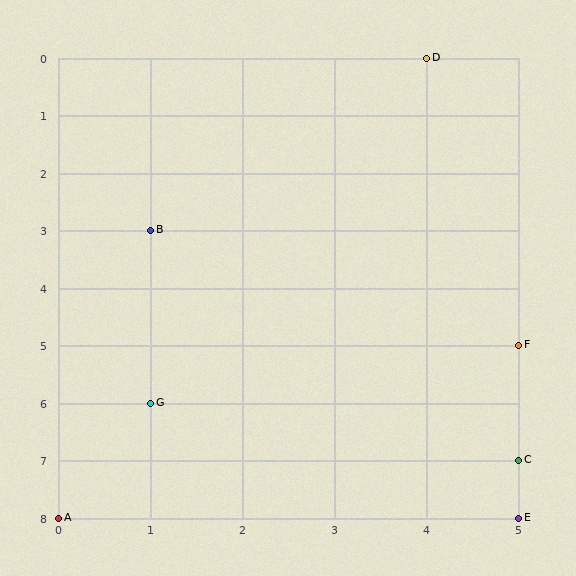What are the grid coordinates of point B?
Point B is at grid coordinates (1, 3).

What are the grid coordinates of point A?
Point A is at grid coordinates (0, 8).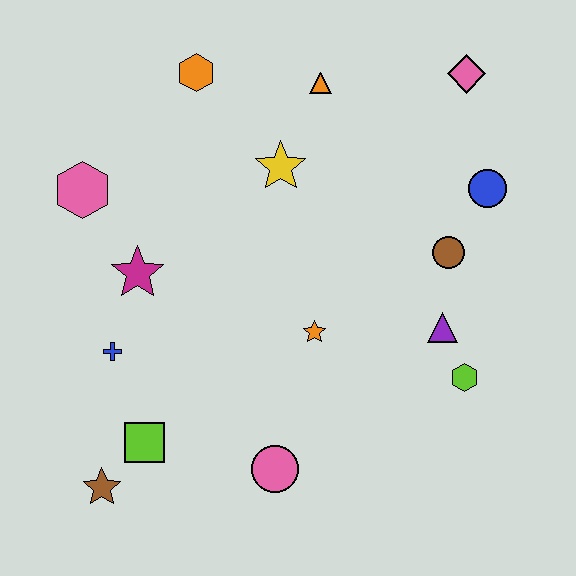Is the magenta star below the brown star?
No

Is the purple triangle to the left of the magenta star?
No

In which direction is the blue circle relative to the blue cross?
The blue circle is to the right of the blue cross.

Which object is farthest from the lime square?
The pink diamond is farthest from the lime square.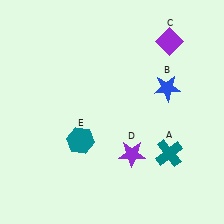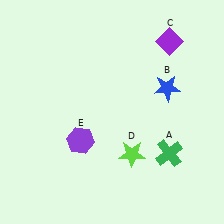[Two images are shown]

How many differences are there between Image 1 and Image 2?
There are 3 differences between the two images.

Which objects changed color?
A changed from teal to green. D changed from purple to lime. E changed from teal to purple.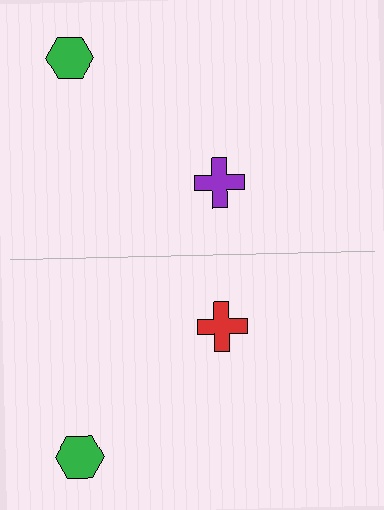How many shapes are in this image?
There are 4 shapes in this image.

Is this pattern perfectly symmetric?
No, the pattern is not perfectly symmetric. The red cross on the bottom side breaks the symmetry — its mirror counterpart is purple.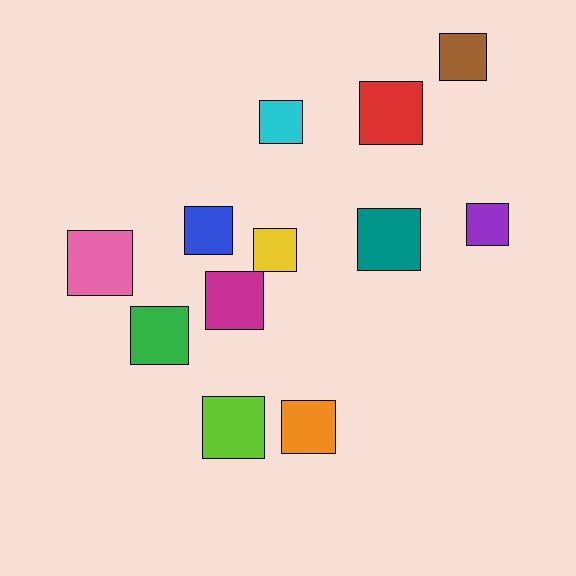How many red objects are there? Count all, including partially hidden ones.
There is 1 red object.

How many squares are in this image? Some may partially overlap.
There are 12 squares.